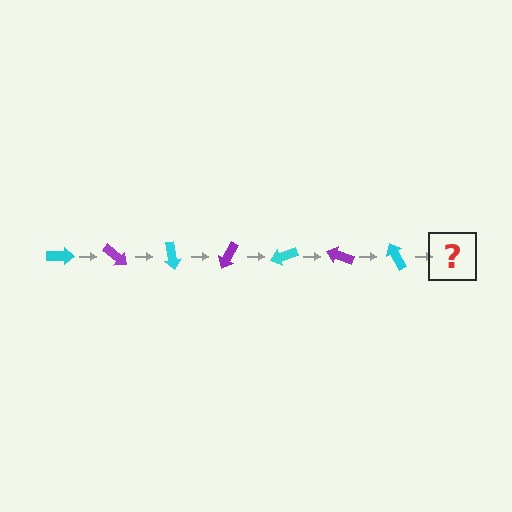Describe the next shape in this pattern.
It should be a purple arrow, rotated 280 degrees from the start.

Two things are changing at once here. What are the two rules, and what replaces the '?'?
The two rules are that it rotates 40 degrees each step and the color cycles through cyan and purple. The '?' should be a purple arrow, rotated 280 degrees from the start.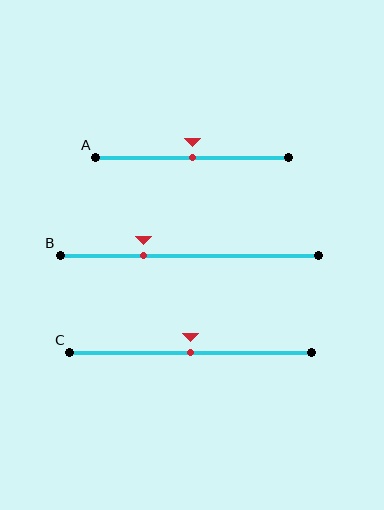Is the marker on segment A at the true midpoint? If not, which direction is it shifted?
Yes, the marker on segment A is at the true midpoint.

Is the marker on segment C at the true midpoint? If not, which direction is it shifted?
Yes, the marker on segment C is at the true midpoint.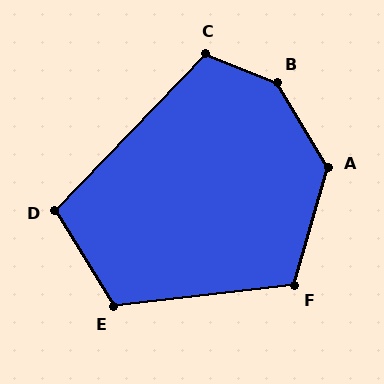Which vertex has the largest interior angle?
B, at approximately 143 degrees.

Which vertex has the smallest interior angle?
D, at approximately 104 degrees.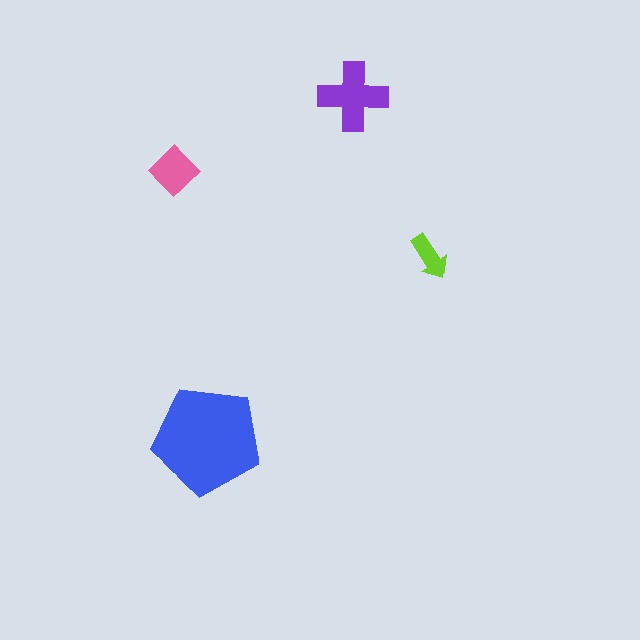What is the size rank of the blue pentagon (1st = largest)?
1st.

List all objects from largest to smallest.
The blue pentagon, the purple cross, the pink diamond, the lime arrow.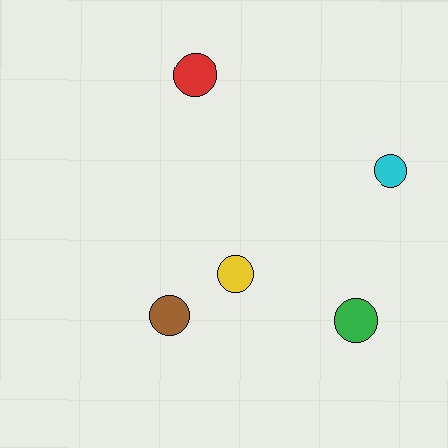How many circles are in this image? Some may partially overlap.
There are 5 circles.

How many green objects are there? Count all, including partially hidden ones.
There is 1 green object.